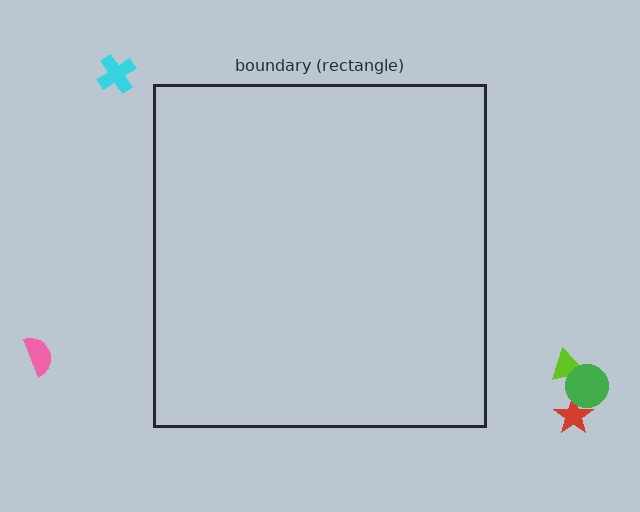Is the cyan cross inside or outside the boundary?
Outside.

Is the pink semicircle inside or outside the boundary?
Outside.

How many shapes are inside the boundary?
0 inside, 5 outside.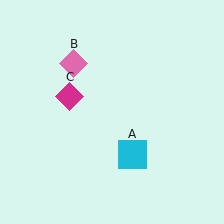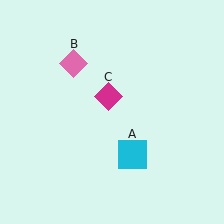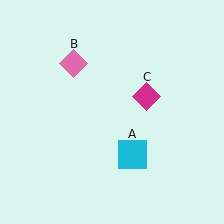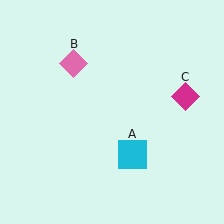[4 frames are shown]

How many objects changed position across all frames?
1 object changed position: magenta diamond (object C).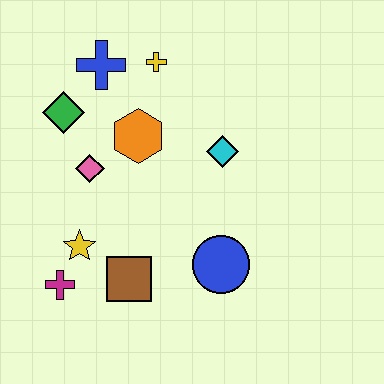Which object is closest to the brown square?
The yellow star is closest to the brown square.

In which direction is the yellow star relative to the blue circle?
The yellow star is to the left of the blue circle.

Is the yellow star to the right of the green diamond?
Yes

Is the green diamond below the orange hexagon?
No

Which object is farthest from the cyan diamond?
The magenta cross is farthest from the cyan diamond.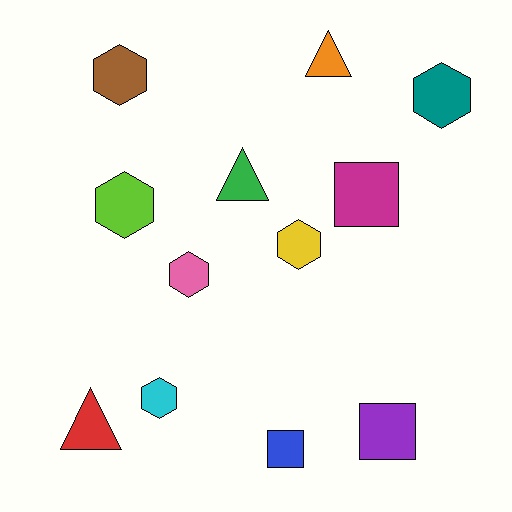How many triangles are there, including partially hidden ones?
There are 3 triangles.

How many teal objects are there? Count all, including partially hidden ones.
There is 1 teal object.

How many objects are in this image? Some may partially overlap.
There are 12 objects.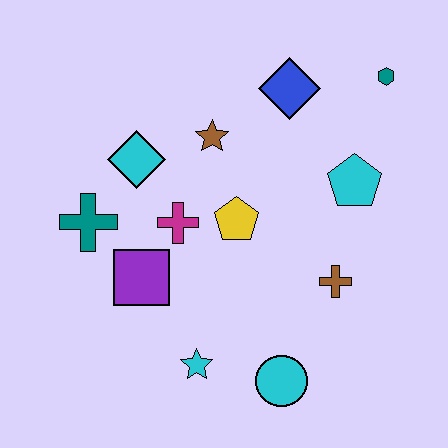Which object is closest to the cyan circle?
The cyan star is closest to the cyan circle.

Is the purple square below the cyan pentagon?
Yes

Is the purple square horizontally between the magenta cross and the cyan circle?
No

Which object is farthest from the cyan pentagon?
The teal cross is farthest from the cyan pentagon.